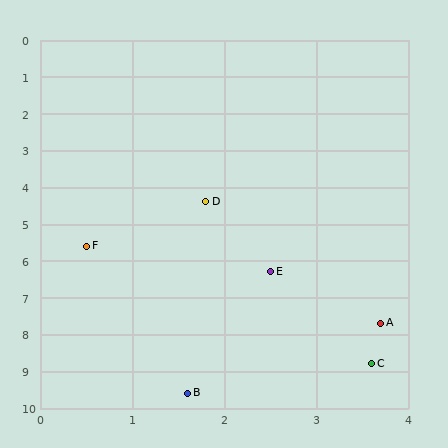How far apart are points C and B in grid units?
Points C and B are about 2.2 grid units apart.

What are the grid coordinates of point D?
Point D is at approximately (1.8, 4.4).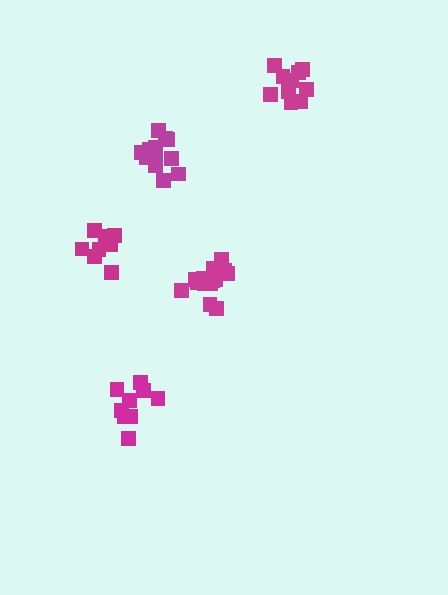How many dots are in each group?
Group 1: 14 dots, Group 2: 11 dots, Group 3: 9 dots, Group 4: 9 dots, Group 5: 12 dots (55 total).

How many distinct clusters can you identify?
There are 5 distinct clusters.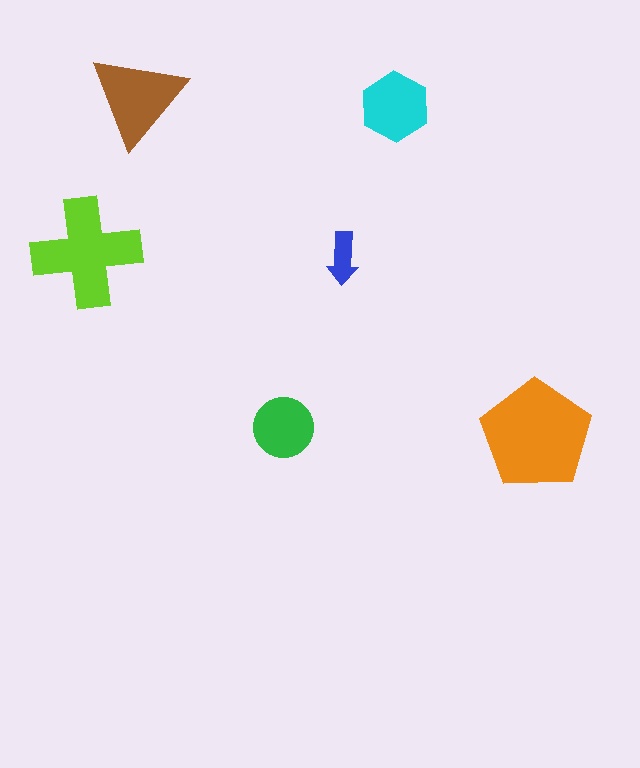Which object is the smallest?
The blue arrow.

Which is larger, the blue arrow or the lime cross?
The lime cross.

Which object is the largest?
The orange pentagon.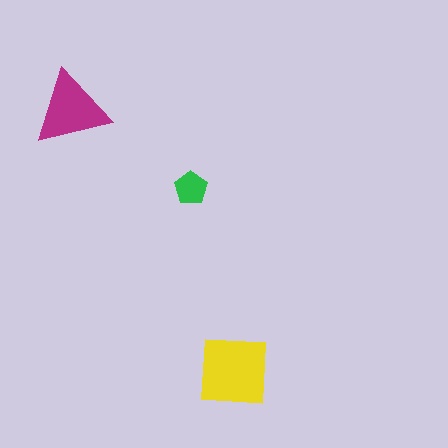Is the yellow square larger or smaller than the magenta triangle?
Larger.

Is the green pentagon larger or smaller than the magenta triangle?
Smaller.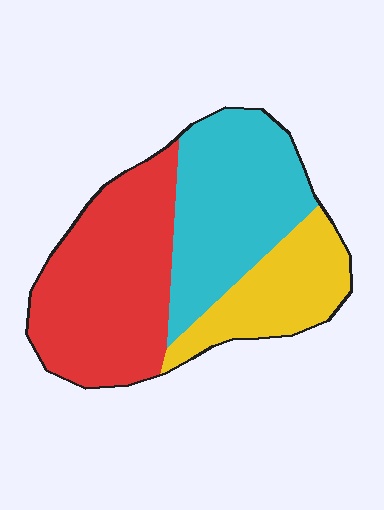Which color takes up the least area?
Yellow, at roughly 20%.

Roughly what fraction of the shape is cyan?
Cyan takes up between a third and a half of the shape.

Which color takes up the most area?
Red, at roughly 40%.